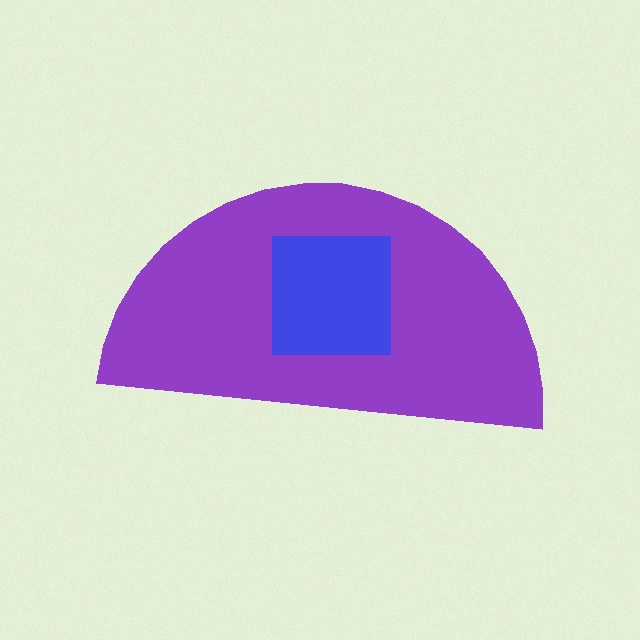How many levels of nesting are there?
2.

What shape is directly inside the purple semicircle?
The blue square.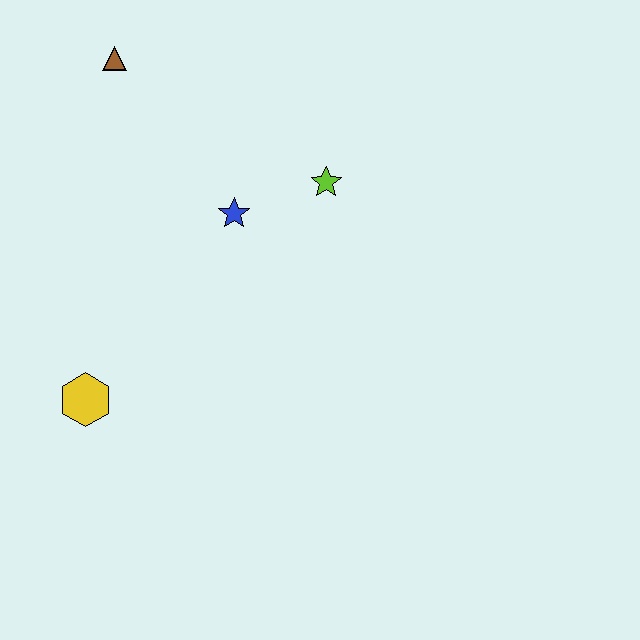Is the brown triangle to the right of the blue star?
No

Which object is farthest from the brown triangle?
The yellow hexagon is farthest from the brown triangle.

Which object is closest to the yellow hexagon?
The blue star is closest to the yellow hexagon.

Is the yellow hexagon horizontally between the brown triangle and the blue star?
No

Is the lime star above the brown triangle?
No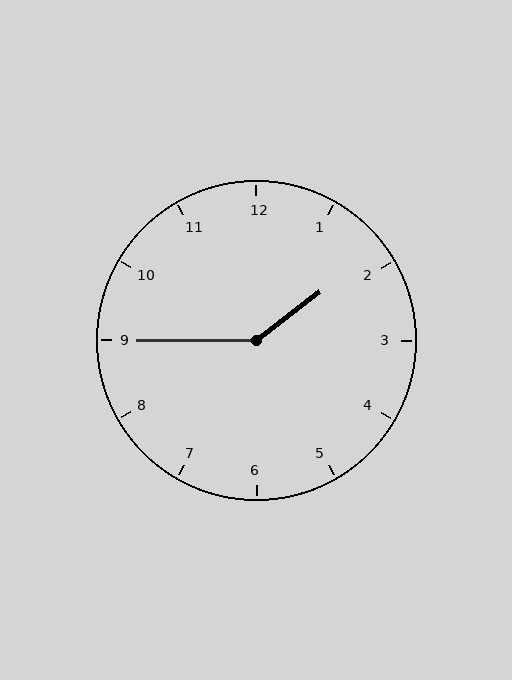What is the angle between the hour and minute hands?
Approximately 142 degrees.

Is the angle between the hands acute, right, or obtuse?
It is obtuse.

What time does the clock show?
1:45.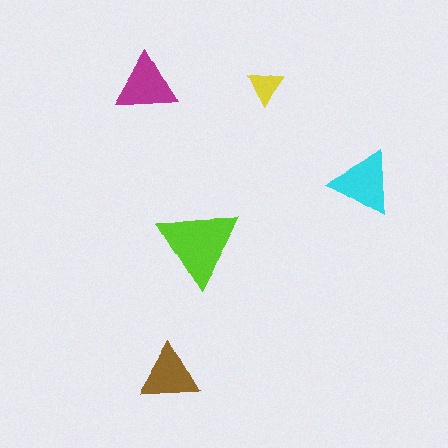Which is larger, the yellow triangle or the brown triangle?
The brown one.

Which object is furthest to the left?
The magenta triangle is leftmost.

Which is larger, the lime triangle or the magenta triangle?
The lime one.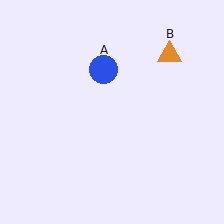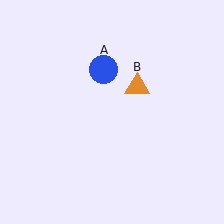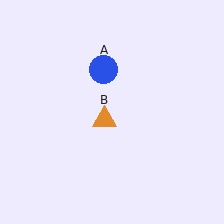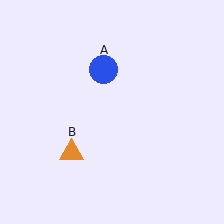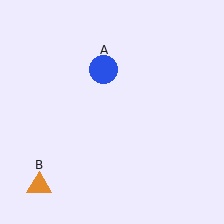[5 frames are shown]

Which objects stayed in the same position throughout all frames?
Blue circle (object A) remained stationary.